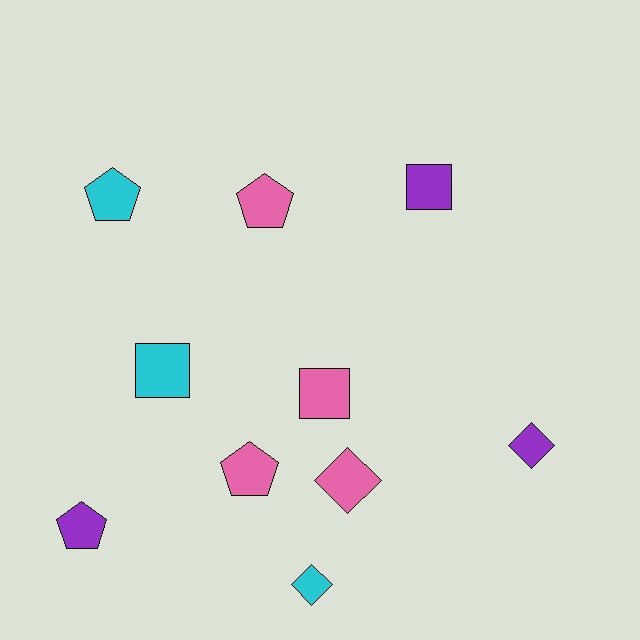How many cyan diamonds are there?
There is 1 cyan diamond.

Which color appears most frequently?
Pink, with 4 objects.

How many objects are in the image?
There are 10 objects.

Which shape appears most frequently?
Pentagon, with 4 objects.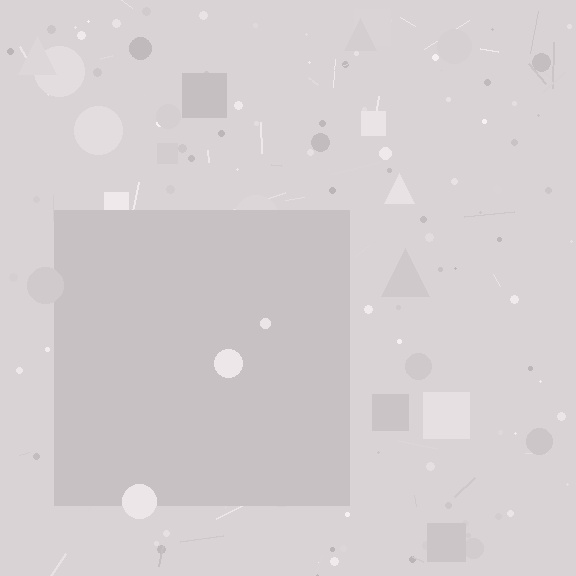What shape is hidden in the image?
A square is hidden in the image.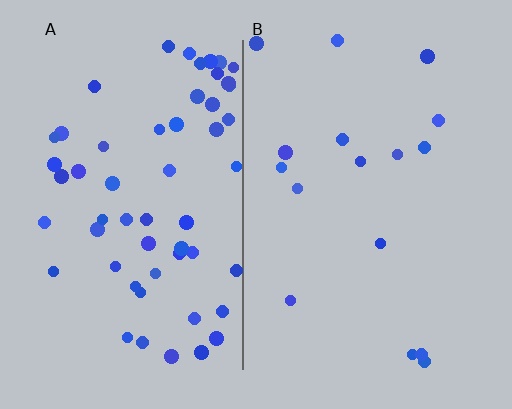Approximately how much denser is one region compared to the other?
Approximately 3.4× — region A over region B.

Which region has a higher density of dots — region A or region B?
A (the left).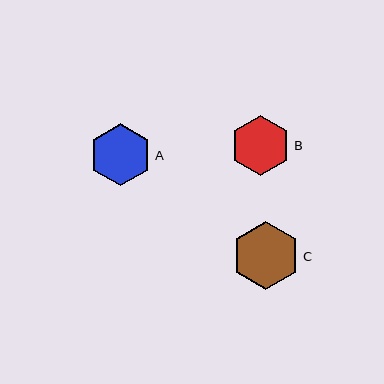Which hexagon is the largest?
Hexagon C is the largest with a size of approximately 68 pixels.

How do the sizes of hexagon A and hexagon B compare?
Hexagon A and hexagon B are approximately the same size.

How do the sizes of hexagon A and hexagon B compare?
Hexagon A and hexagon B are approximately the same size.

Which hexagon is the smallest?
Hexagon B is the smallest with a size of approximately 60 pixels.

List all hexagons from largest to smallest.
From largest to smallest: C, A, B.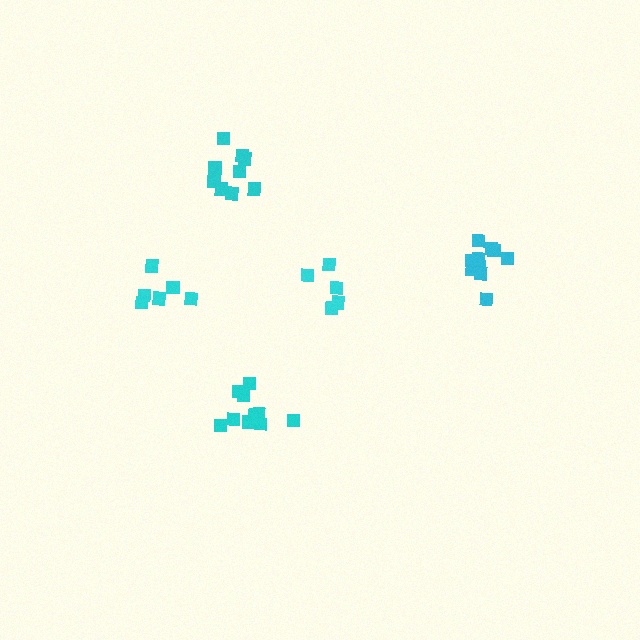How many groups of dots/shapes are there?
There are 5 groups.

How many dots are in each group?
Group 1: 5 dots, Group 2: 6 dots, Group 3: 11 dots, Group 4: 10 dots, Group 5: 9 dots (41 total).